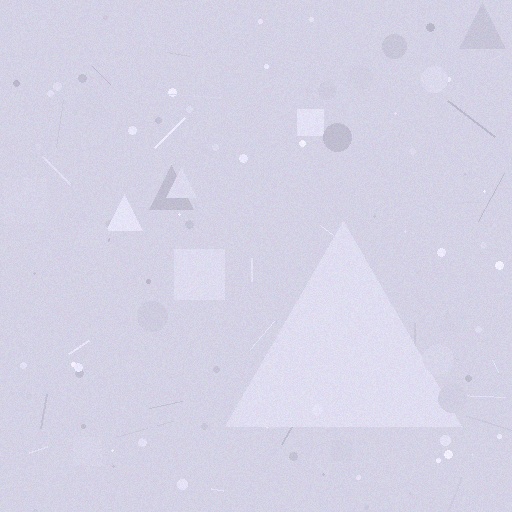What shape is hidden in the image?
A triangle is hidden in the image.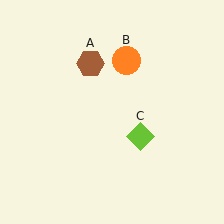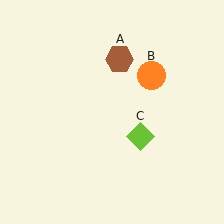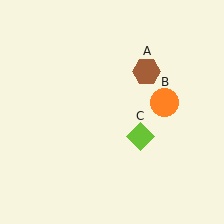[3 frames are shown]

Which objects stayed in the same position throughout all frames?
Lime diamond (object C) remained stationary.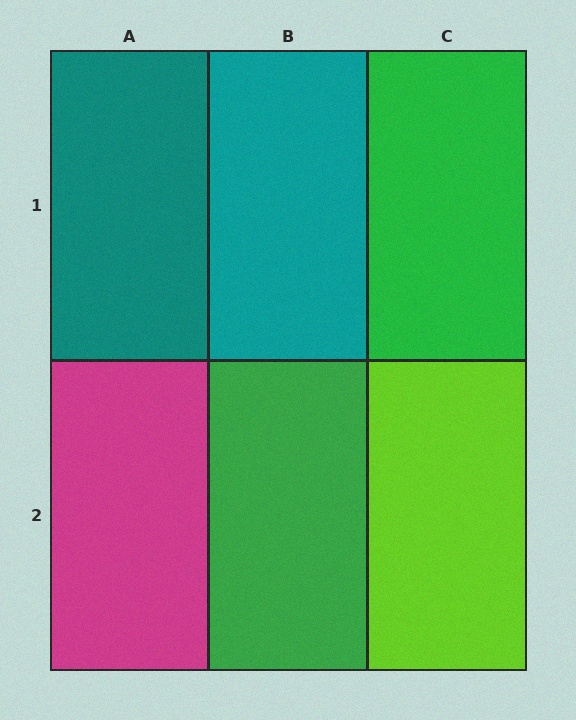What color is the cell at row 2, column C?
Lime.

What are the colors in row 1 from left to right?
Teal, teal, green.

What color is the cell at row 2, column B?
Green.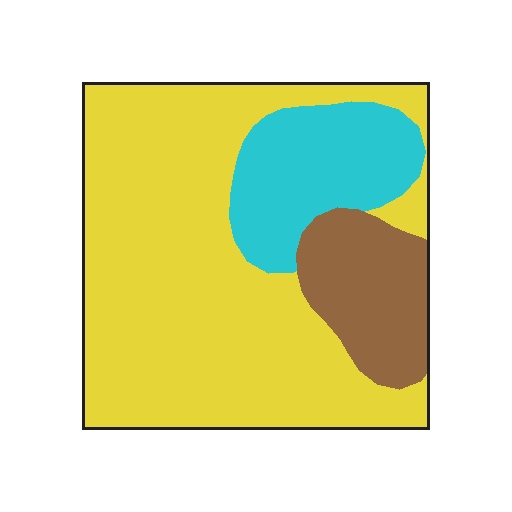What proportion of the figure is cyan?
Cyan covers roughly 20% of the figure.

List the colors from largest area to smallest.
From largest to smallest: yellow, cyan, brown.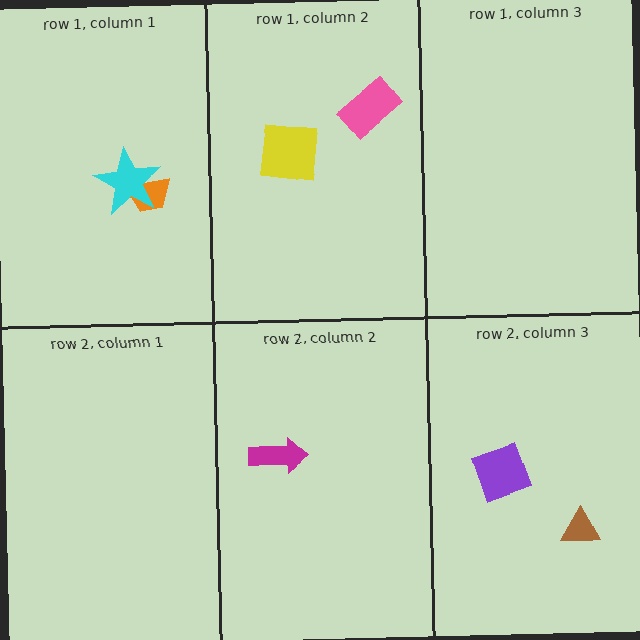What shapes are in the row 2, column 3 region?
The purple square, the brown triangle.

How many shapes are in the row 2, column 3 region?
2.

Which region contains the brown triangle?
The row 2, column 3 region.